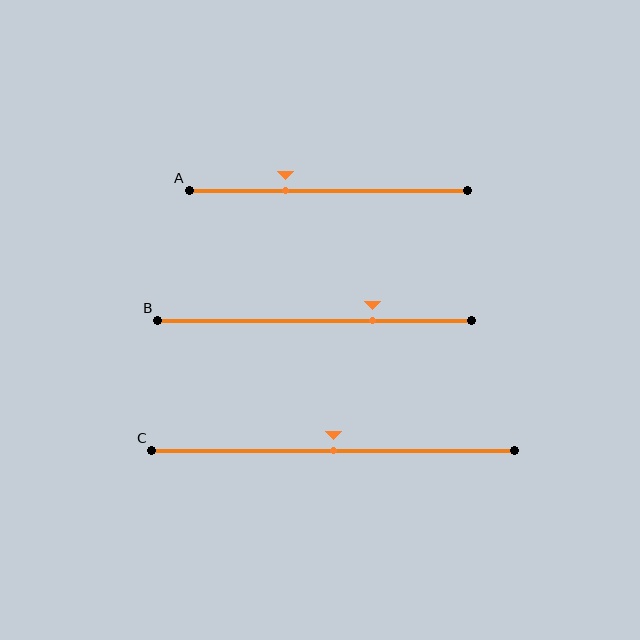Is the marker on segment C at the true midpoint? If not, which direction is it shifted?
Yes, the marker on segment C is at the true midpoint.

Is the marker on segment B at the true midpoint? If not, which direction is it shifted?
No, the marker on segment B is shifted to the right by about 18% of the segment length.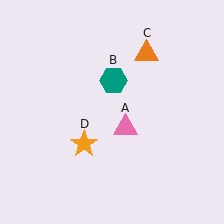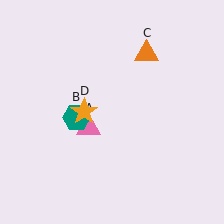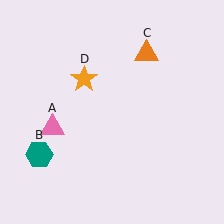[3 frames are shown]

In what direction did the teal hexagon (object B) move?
The teal hexagon (object B) moved down and to the left.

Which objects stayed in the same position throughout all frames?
Orange triangle (object C) remained stationary.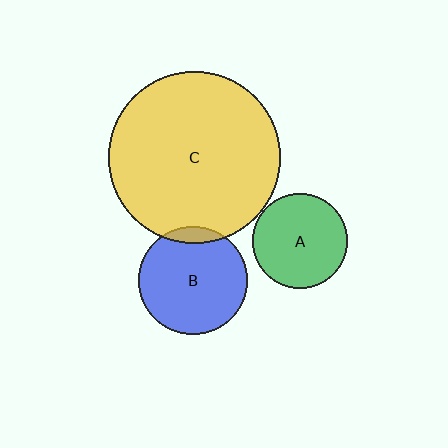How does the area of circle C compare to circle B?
Approximately 2.5 times.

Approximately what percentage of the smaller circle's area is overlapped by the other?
Approximately 10%.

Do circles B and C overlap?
Yes.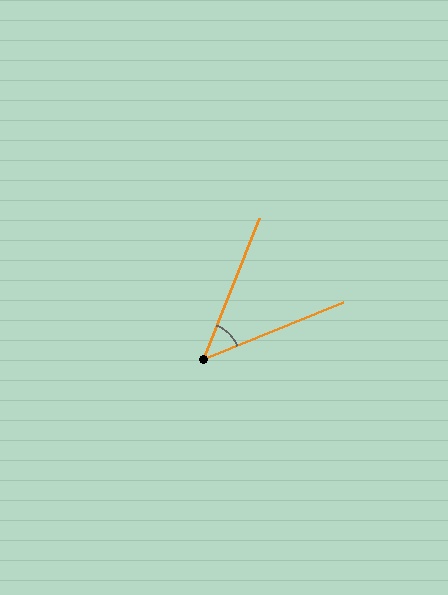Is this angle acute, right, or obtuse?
It is acute.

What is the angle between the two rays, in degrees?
Approximately 46 degrees.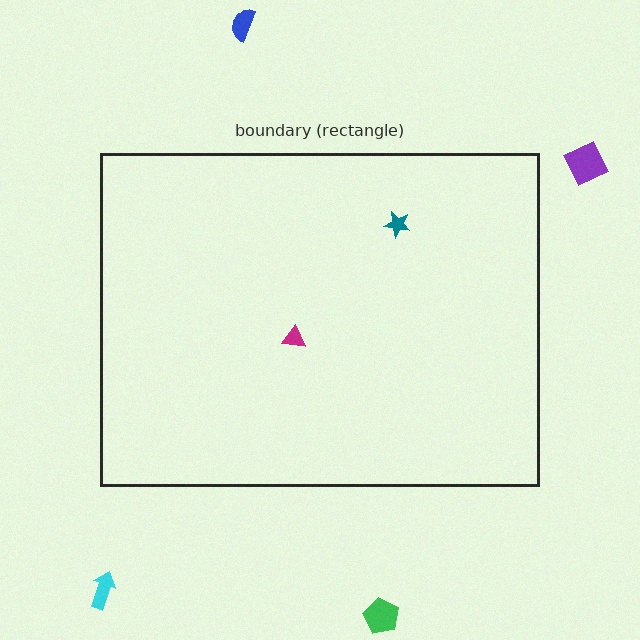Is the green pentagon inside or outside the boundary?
Outside.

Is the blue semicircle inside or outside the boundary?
Outside.